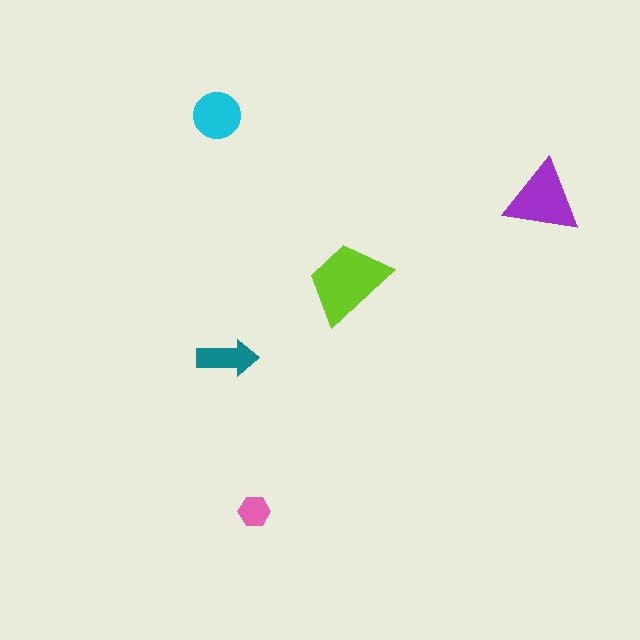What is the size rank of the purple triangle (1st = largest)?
2nd.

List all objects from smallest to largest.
The pink hexagon, the teal arrow, the cyan circle, the purple triangle, the lime trapezoid.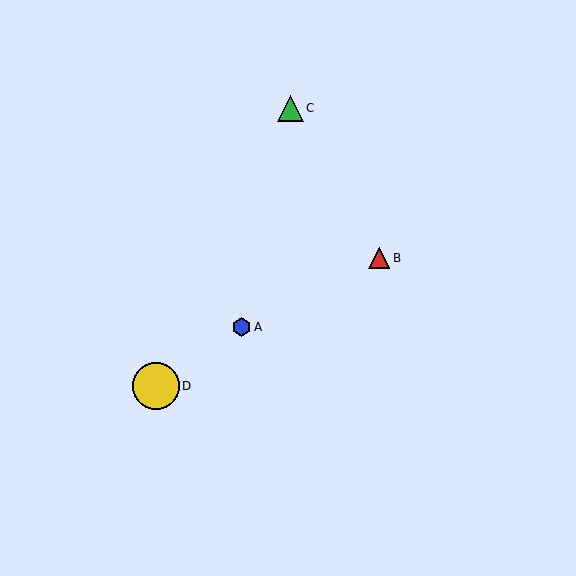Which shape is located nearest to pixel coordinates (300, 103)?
The green triangle (labeled C) at (290, 108) is nearest to that location.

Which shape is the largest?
The yellow circle (labeled D) is the largest.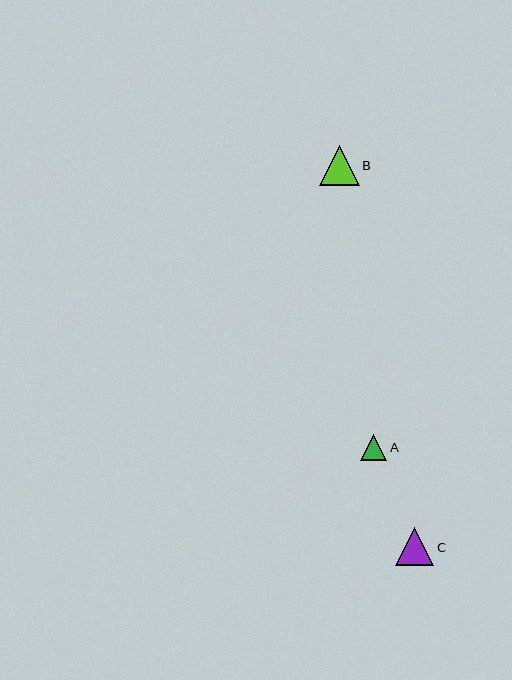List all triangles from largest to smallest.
From largest to smallest: B, C, A.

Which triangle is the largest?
Triangle B is the largest with a size of approximately 39 pixels.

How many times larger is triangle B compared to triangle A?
Triangle B is approximately 1.5 times the size of triangle A.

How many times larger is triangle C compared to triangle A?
Triangle C is approximately 1.5 times the size of triangle A.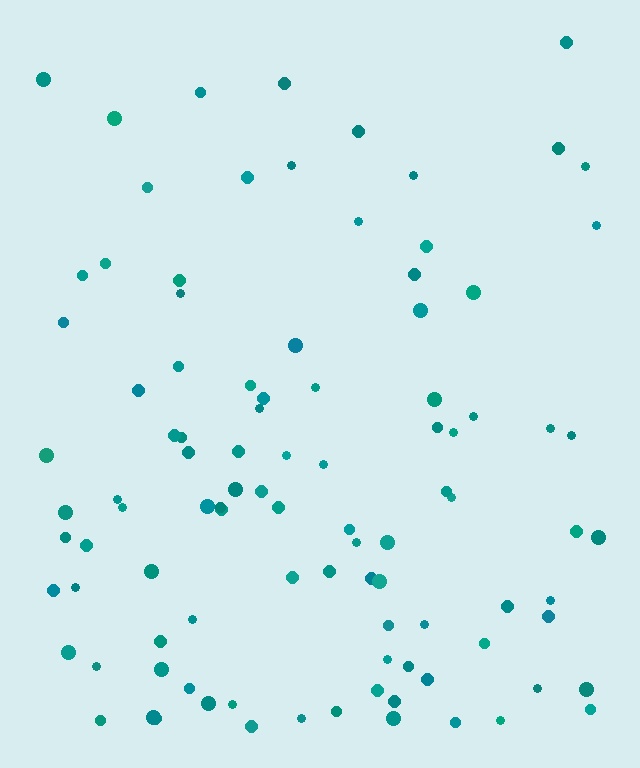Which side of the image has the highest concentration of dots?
The bottom.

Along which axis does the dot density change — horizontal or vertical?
Vertical.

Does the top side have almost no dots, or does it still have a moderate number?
Still a moderate number, just noticeably fewer than the bottom.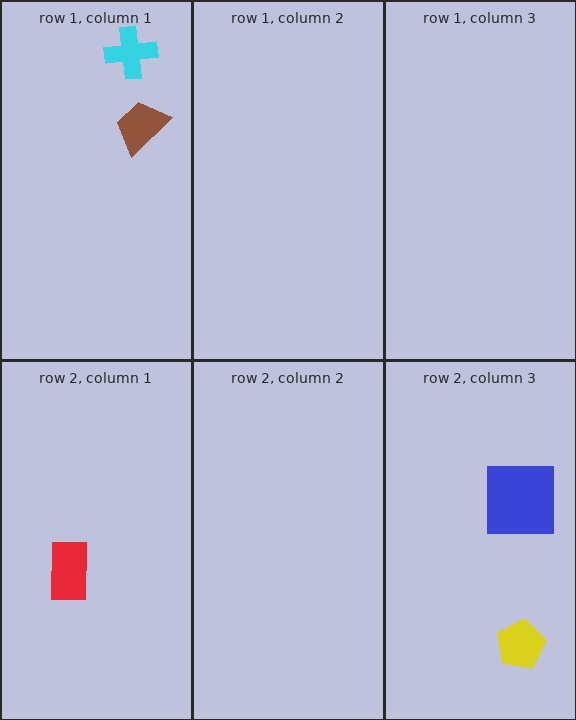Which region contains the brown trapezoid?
The row 1, column 1 region.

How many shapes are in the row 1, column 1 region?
2.